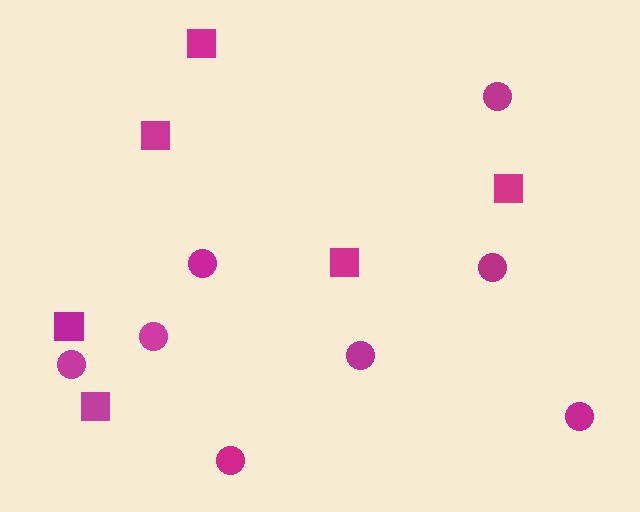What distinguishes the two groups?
There are 2 groups: one group of squares (6) and one group of circles (8).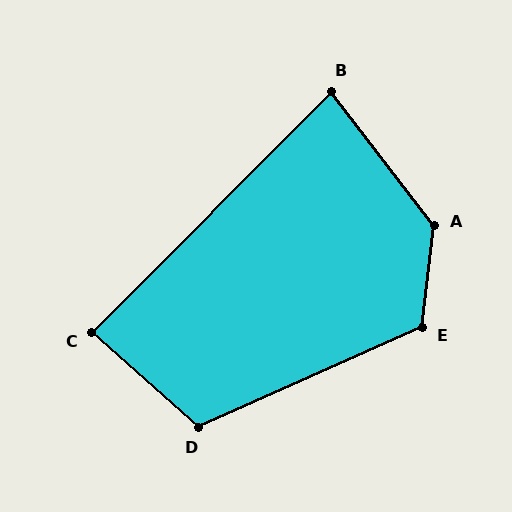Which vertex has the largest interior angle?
A, at approximately 136 degrees.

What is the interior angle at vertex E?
Approximately 121 degrees (obtuse).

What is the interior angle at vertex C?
Approximately 87 degrees (approximately right).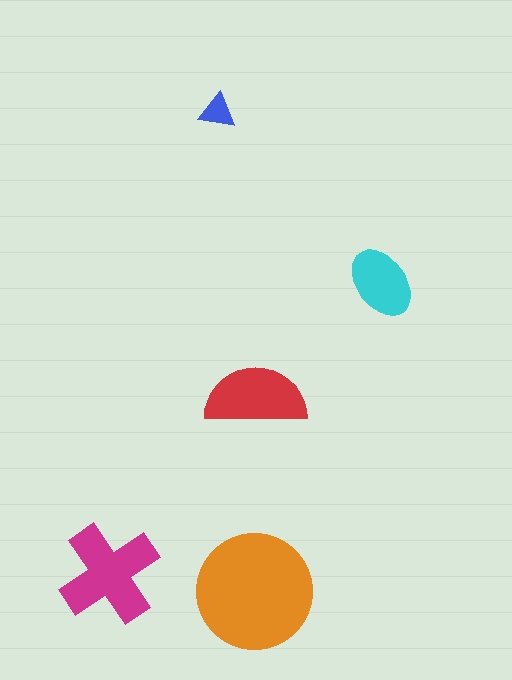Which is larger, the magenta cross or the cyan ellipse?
The magenta cross.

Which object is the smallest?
The blue triangle.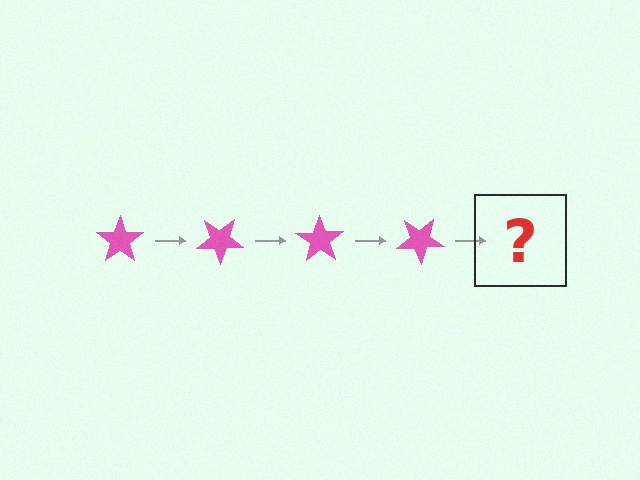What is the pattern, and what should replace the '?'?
The pattern is that the star rotates 35 degrees each step. The '?' should be a pink star rotated 140 degrees.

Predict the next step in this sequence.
The next step is a pink star rotated 140 degrees.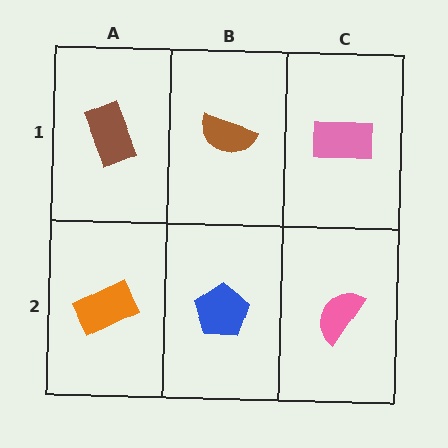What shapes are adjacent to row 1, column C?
A pink semicircle (row 2, column C), a brown semicircle (row 1, column B).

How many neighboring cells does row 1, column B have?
3.